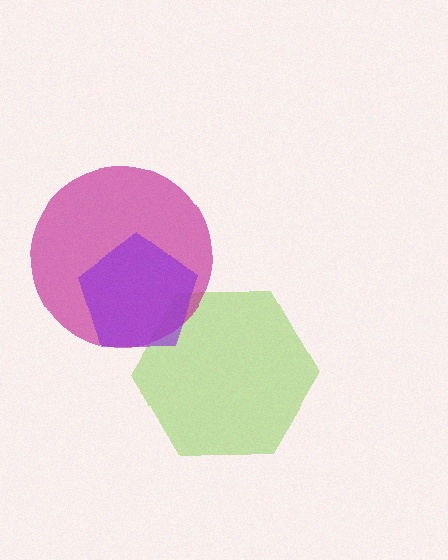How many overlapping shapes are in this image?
There are 3 overlapping shapes in the image.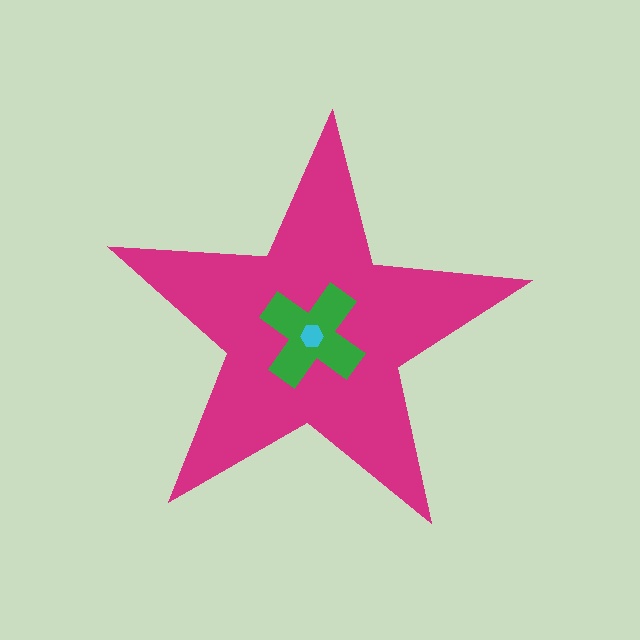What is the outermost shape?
The magenta star.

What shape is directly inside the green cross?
The cyan hexagon.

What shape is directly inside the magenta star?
The green cross.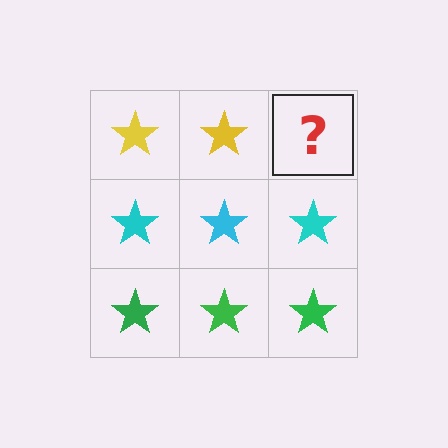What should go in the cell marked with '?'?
The missing cell should contain a yellow star.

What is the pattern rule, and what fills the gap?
The rule is that each row has a consistent color. The gap should be filled with a yellow star.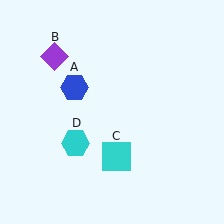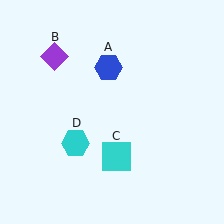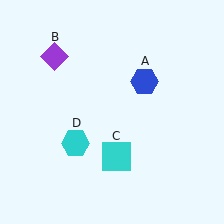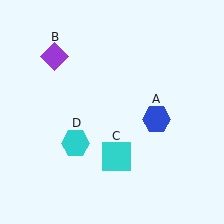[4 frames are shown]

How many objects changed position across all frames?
1 object changed position: blue hexagon (object A).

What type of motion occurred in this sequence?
The blue hexagon (object A) rotated clockwise around the center of the scene.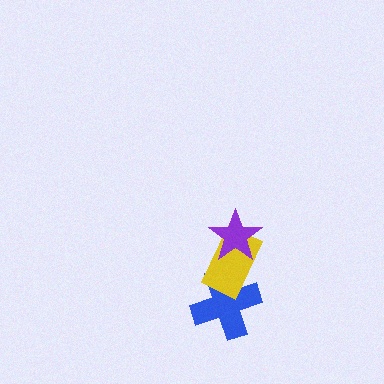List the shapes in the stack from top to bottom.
From top to bottom: the purple star, the yellow rectangle, the blue cross.